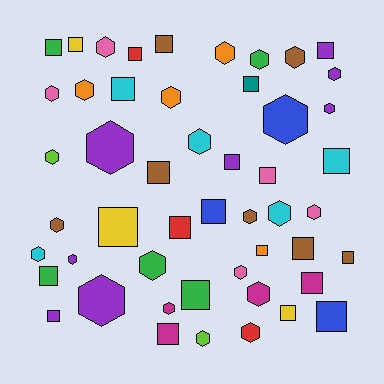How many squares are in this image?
There are 24 squares.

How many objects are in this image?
There are 50 objects.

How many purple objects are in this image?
There are 8 purple objects.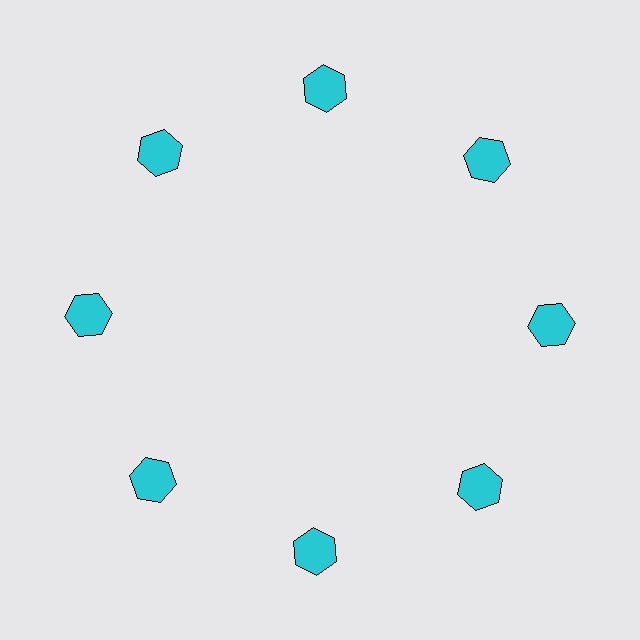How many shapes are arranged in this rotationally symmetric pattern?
There are 8 shapes, arranged in 8 groups of 1.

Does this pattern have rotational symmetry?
Yes, this pattern has 8-fold rotational symmetry. It looks the same after rotating 45 degrees around the center.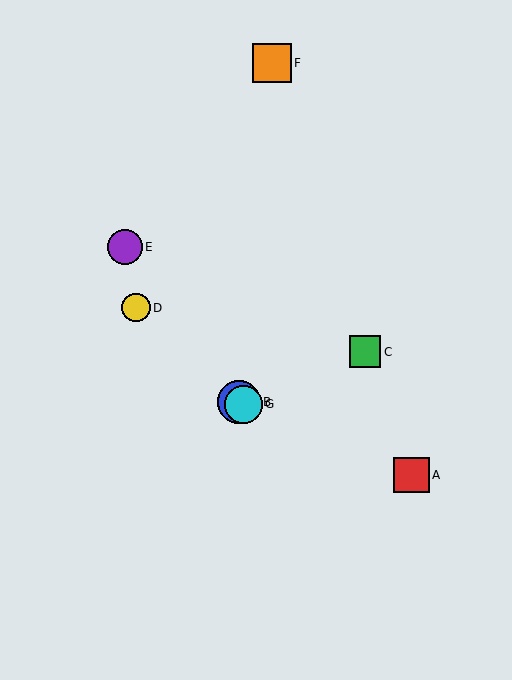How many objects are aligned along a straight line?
3 objects (A, B, G) are aligned along a straight line.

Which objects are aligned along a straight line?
Objects A, B, G are aligned along a straight line.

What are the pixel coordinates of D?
Object D is at (136, 308).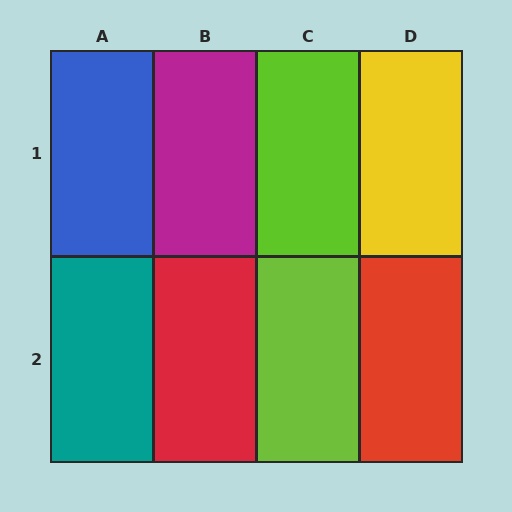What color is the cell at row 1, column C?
Lime.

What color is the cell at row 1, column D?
Yellow.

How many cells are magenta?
1 cell is magenta.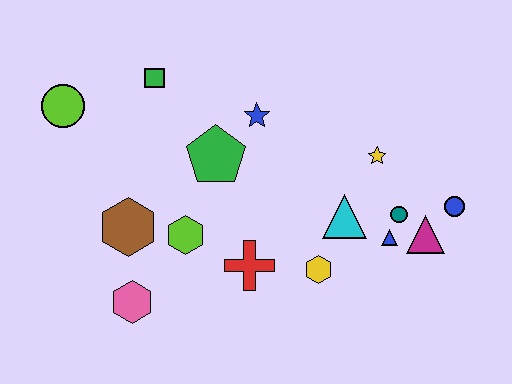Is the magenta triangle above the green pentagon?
No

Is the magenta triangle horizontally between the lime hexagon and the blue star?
No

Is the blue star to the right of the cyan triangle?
No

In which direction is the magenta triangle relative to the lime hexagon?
The magenta triangle is to the right of the lime hexagon.